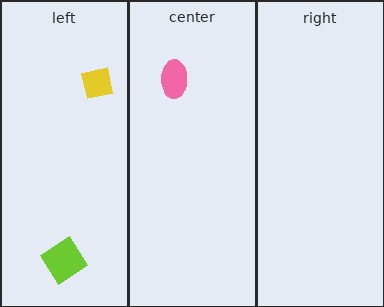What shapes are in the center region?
The pink ellipse.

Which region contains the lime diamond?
The left region.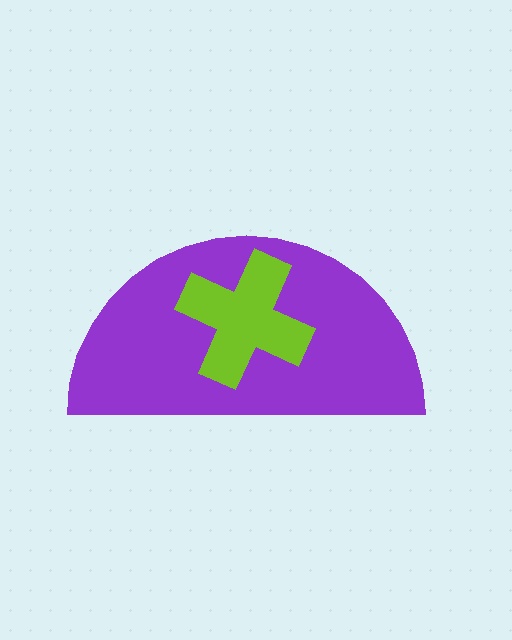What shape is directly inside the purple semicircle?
The lime cross.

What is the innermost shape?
The lime cross.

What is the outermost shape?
The purple semicircle.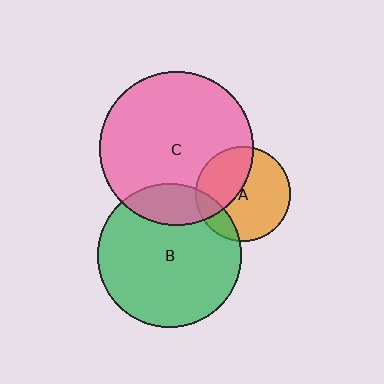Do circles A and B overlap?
Yes.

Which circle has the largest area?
Circle C (pink).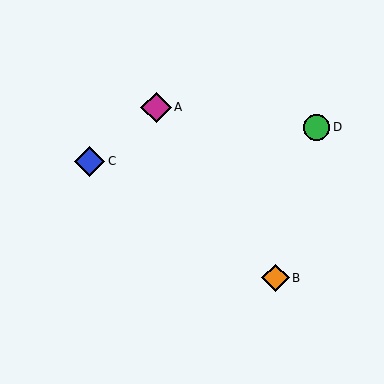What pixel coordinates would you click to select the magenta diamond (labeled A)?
Click at (156, 107) to select the magenta diamond A.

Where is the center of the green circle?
The center of the green circle is at (317, 127).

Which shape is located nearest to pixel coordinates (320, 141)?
The green circle (labeled D) at (317, 127) is nearest to that location.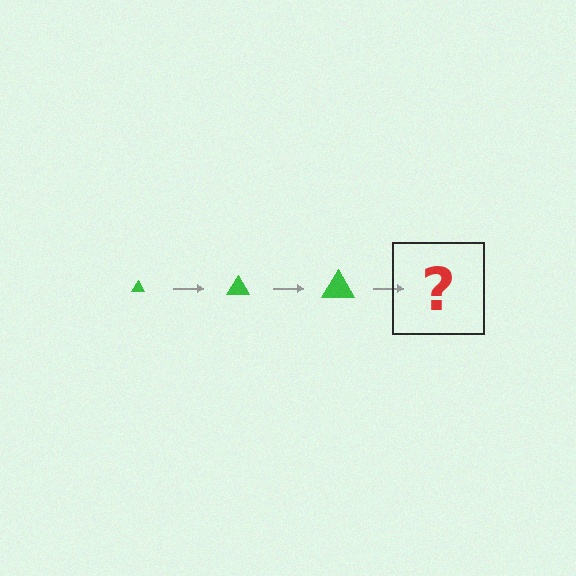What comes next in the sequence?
The next element should be a green triangle, larger than the previous one.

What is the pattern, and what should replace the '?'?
The pattern is that the triangle gets progressively larger each step. The '?' should be a green triangle, larger than the previous one.